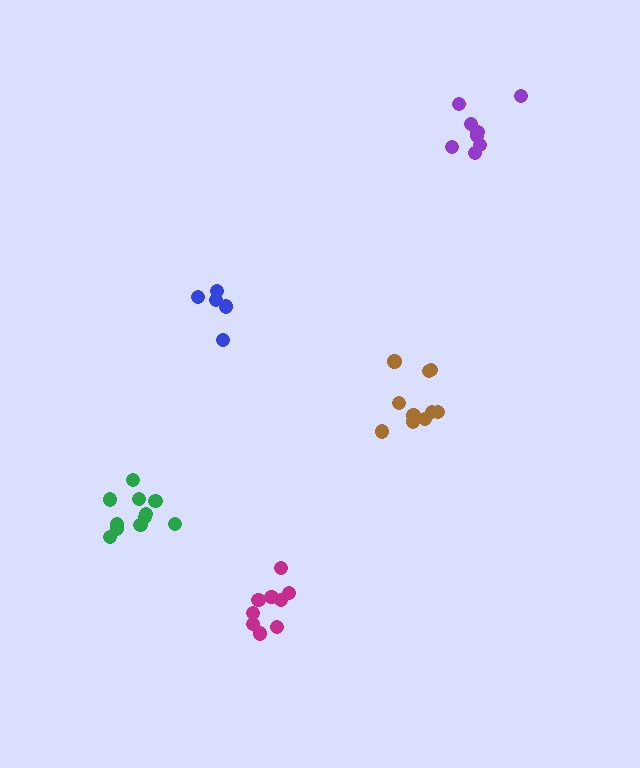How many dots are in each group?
Group 1: 5 dots, Group 2: 8 dots, Group 3: 10 dots, Group 4: 11 dots, Group 5: 9 dots (43 total).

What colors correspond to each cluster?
The clusters are colored: blue, purple, brown, green, magenta.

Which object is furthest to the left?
The green cluster is leftmost.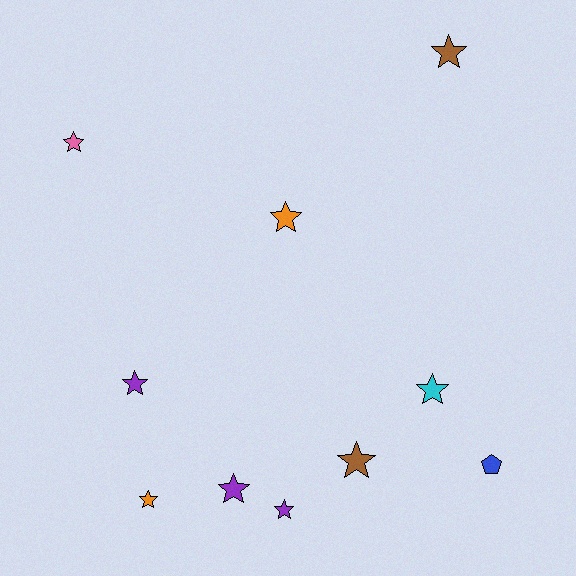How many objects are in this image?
There are 10 objects.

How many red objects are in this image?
There are no red objects.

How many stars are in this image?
There are 9 stars.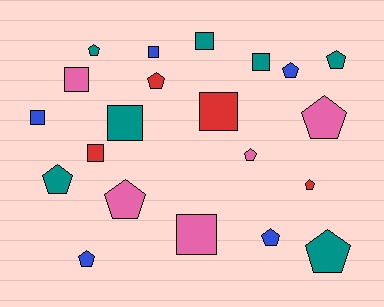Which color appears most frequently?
Teal, with 7 objects.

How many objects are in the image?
There are 21 objects.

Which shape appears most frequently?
Pentagon, with 12 objects.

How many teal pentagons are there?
There are 4 teal pentagons.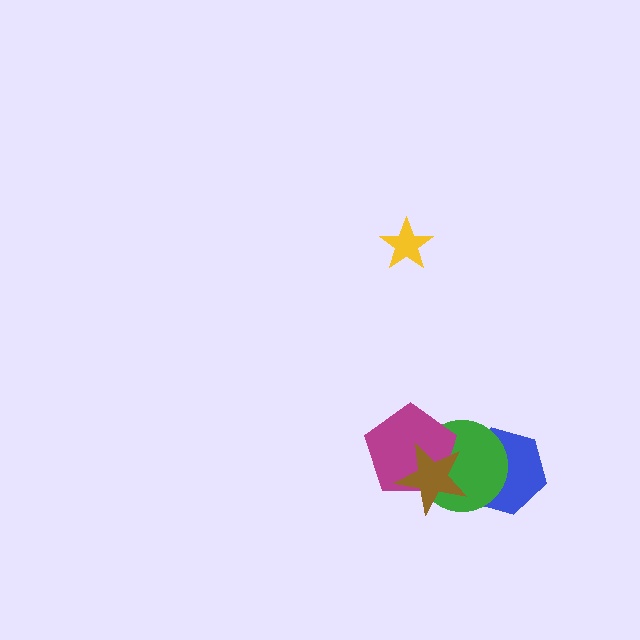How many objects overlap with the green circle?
3 objects overlap with the green circle.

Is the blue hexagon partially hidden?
Yes, it is partially covered by another shape.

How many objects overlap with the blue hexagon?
2 objects overlap with the blue hexagon.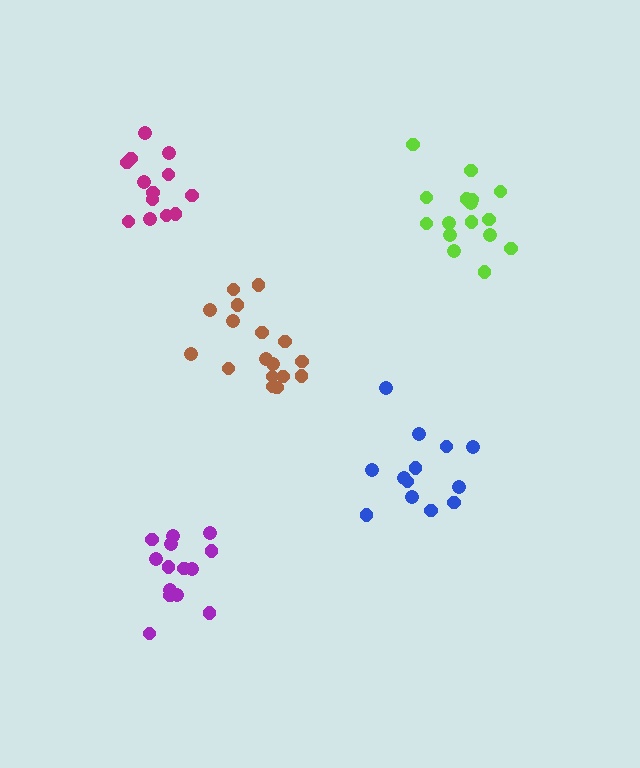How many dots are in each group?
Group 1: 16 dots, Group 2: 17 dots, Group 3: 13 dots, Group 4: 13 dots, Group 5: 14 dots (73 total).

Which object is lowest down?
The purple cluster is bottommost.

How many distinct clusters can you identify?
There are 5 distinct clusters.